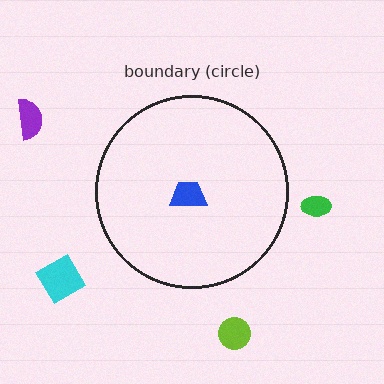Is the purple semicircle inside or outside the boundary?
Outside.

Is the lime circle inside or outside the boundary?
Outside.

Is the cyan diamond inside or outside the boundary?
Outside.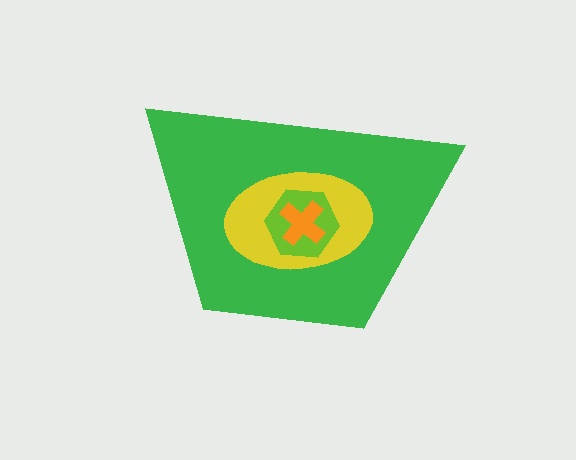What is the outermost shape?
The green trapezoid.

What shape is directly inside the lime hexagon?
The orange cross.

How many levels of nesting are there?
4.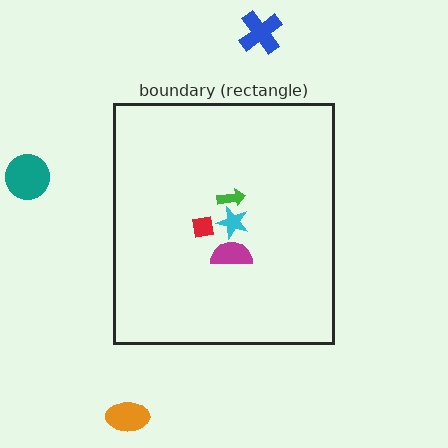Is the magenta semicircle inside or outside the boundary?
Inside.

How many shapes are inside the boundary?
4 inside, 3 outside.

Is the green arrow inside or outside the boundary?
Inside.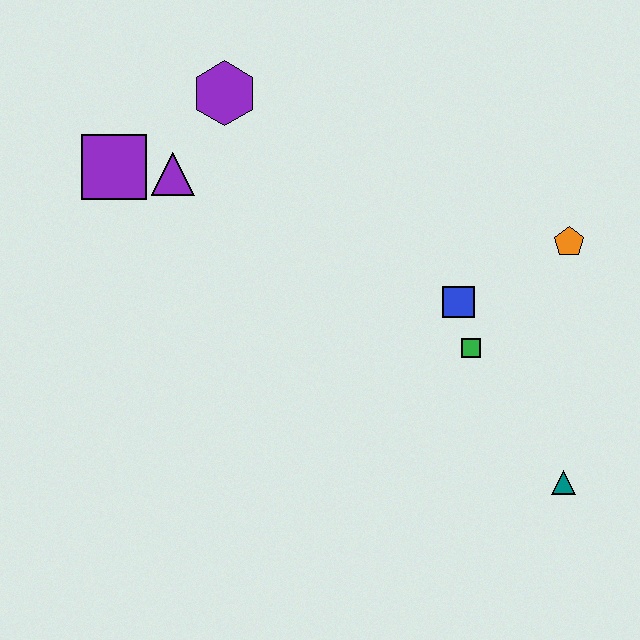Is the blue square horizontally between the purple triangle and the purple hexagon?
No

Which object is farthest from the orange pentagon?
The purple square is farthest from the orange pentagon.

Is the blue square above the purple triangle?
No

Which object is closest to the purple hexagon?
The purple triangle is closest to the purple hexagon.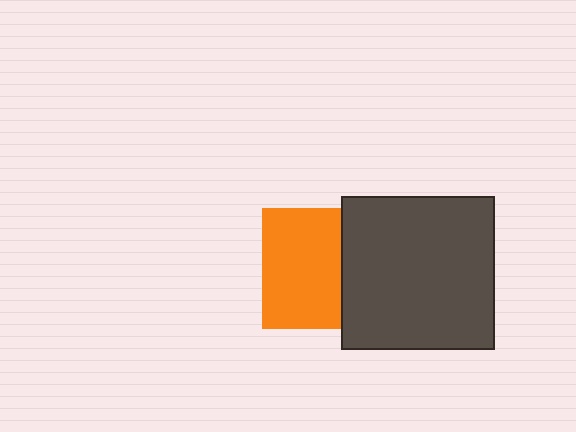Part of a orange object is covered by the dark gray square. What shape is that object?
It is a square.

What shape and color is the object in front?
The object in front is a dark gray square.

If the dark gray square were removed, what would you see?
You would see the complete orange square.